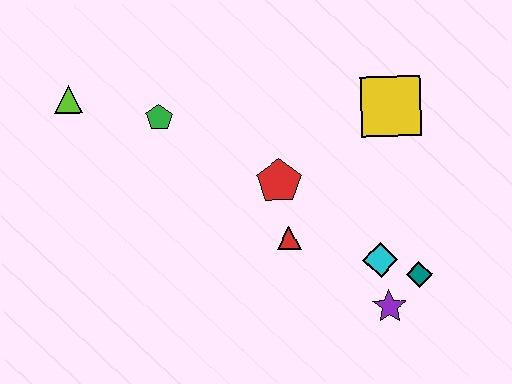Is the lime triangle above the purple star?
Yes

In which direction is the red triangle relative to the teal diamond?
The red triangle is to the left of the teal diamond.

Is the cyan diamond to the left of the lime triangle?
No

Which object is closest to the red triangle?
The red pentagon is closest to the red triangle.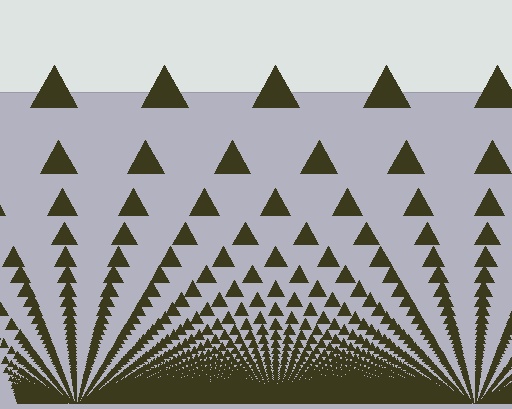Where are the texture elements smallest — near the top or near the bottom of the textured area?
Near the bottom.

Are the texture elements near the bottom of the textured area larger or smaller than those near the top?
Smaller. The gradient is inverted — elements near the bottom are smaller and denser.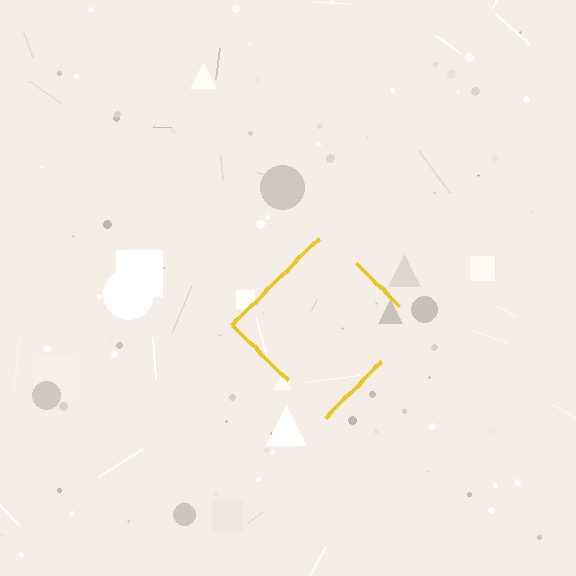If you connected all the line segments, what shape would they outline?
They would outline a diamond.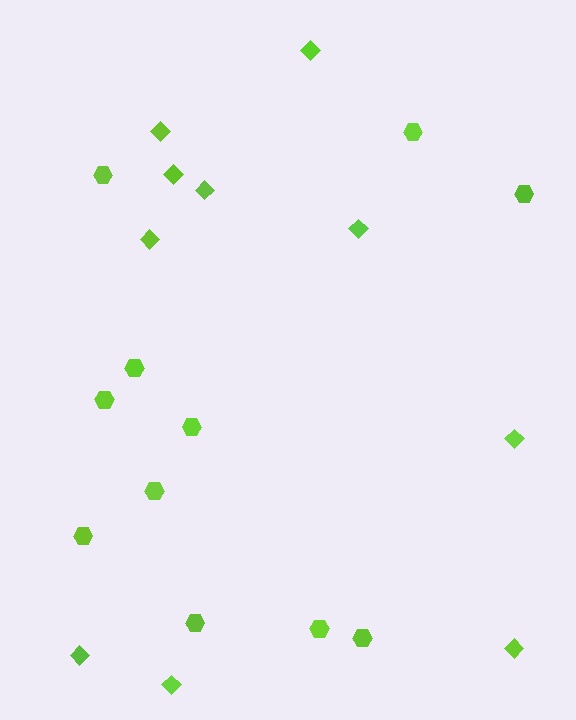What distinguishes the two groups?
There are 2 groups: one group of hexagons (11) and one group of diamonds (10).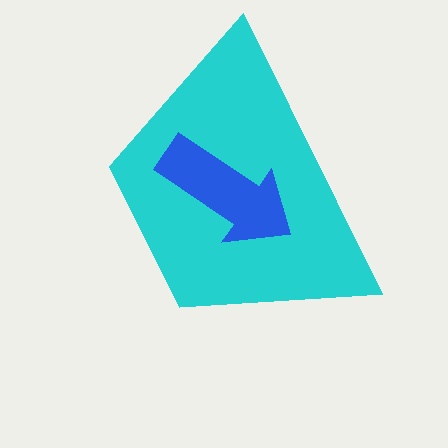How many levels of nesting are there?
2.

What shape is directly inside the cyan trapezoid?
The blue arrow.